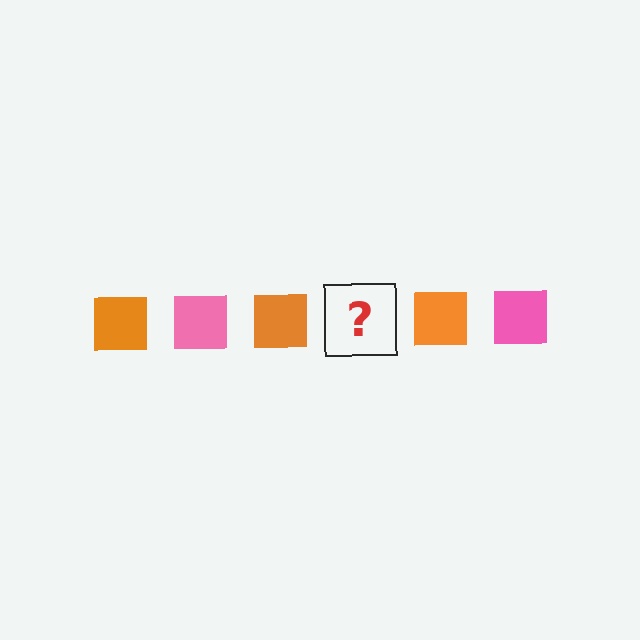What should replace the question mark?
The question mark should be replaced with a pink square.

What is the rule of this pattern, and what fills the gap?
The rule is that the pattern cycles through orange, pink squares. The gap should be filled with a pink square.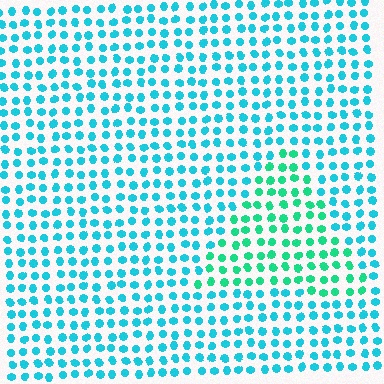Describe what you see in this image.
The image is filled with small cyan elements in a uniform arrangement. A triangle-shaped region is visible where the elements are tinted to a slightly different hue, forming a subtle color boundary.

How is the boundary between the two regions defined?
The boundary is defined purely by a slight shift in hue (about 32 degrees). Spacing, size, and orientation are identical on both sides.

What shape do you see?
I see a triangle.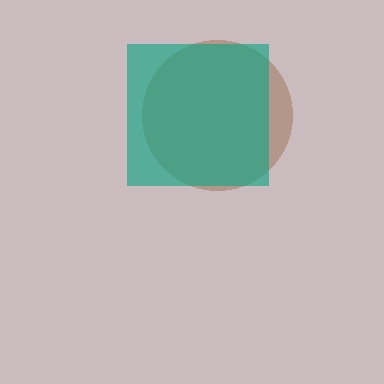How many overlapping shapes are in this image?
There are 2 overlapping shapes in the image.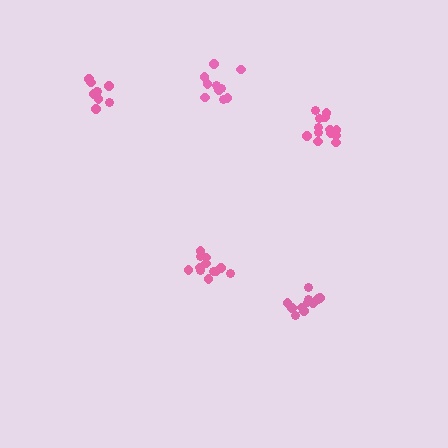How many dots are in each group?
Group 1: 13 dots, Group 2: 12 dots, Group 3: 10 dots, Group 4: 11 dots, Group 5: 10 dots (56 total).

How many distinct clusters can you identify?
There are 5 distinct clusters.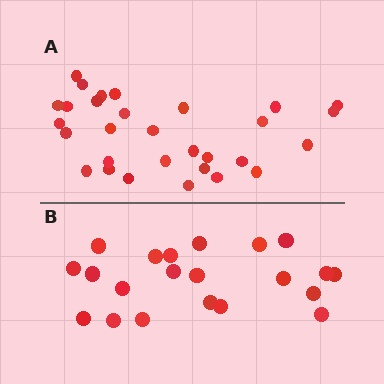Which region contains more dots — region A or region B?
Region A (the top region) has more dots.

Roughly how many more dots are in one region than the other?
Region A has roughly 8 or so more dots than region B.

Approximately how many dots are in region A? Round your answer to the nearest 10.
About 30 dots.